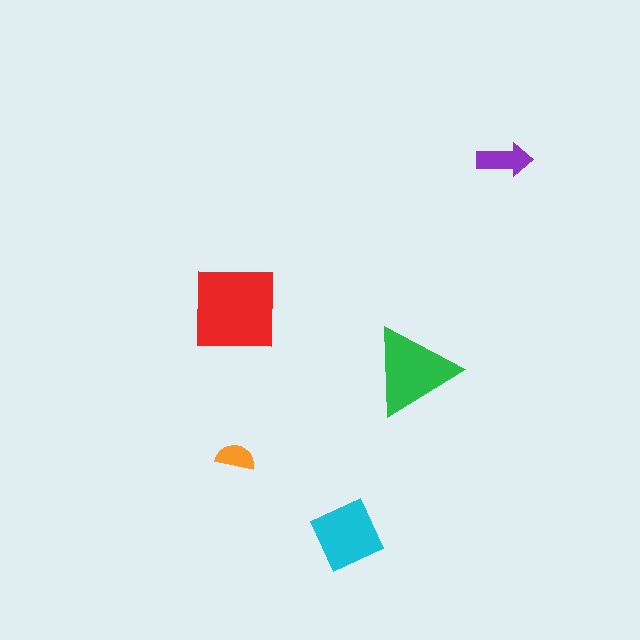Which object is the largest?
The red square.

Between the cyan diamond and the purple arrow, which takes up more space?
The cyan diamond.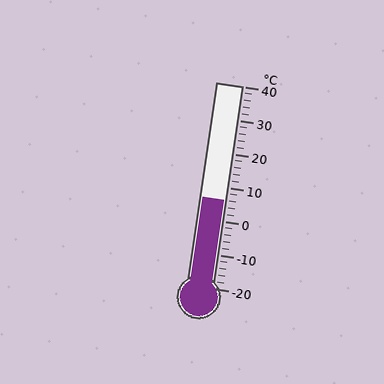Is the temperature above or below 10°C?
The temperature is below 10°C.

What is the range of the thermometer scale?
The thermometer scale ranges from -20°C to 40°C.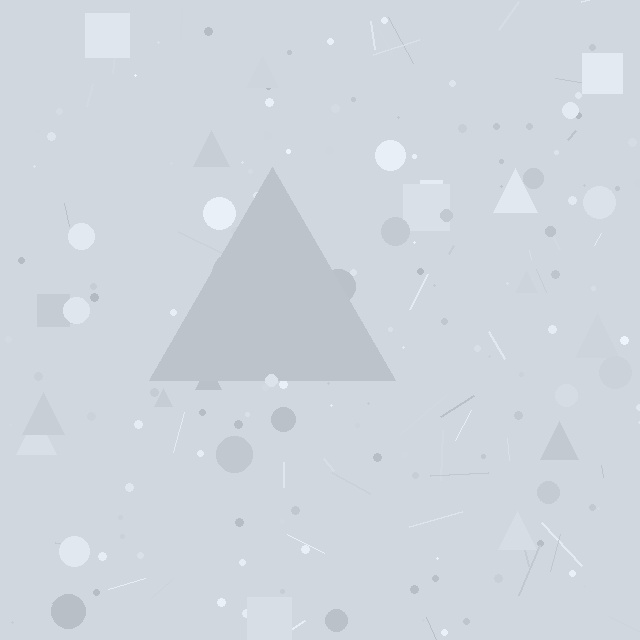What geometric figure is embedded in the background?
A triangle is embedded in the background.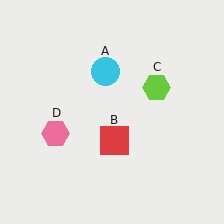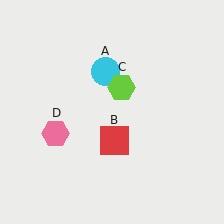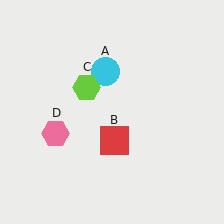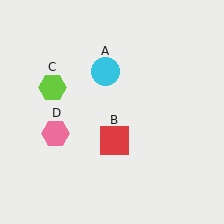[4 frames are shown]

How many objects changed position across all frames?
1 object changed position: lime hexagon (object C).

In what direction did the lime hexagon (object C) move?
The lime hexagon (object C) moved left.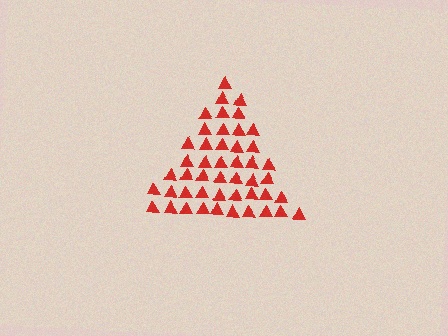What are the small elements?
The small elements are triangles.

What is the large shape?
The large shape is a triangle.